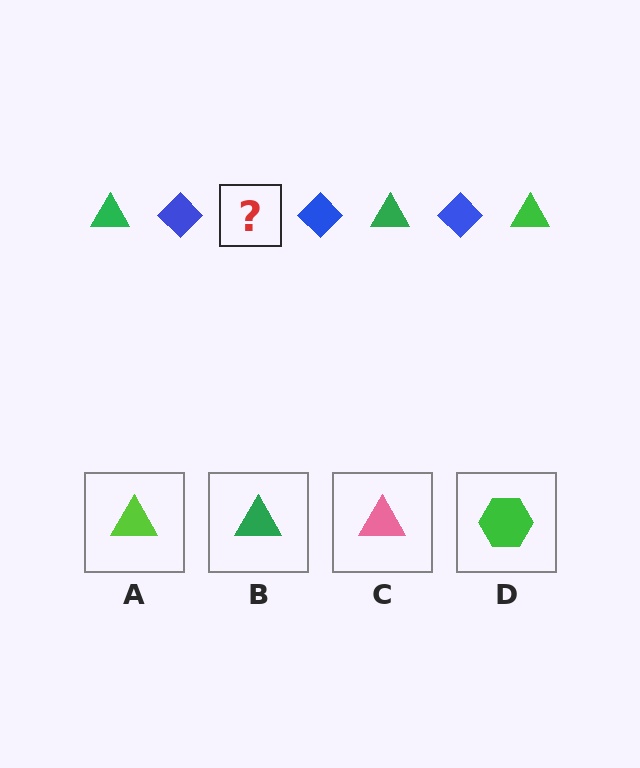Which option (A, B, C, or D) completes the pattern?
B.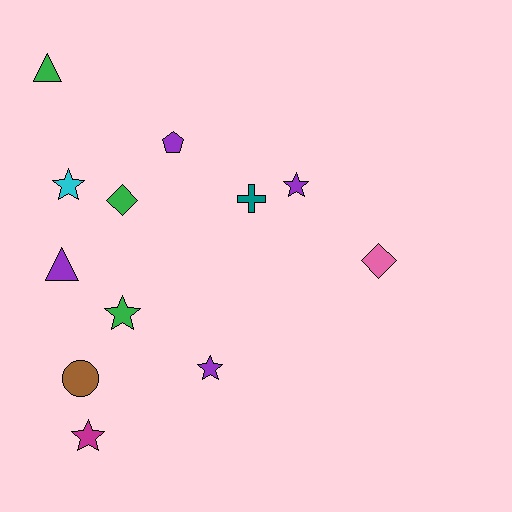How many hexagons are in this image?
There are no hexagons.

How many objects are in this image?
There are 12 objects.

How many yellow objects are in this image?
There are no yellow objects.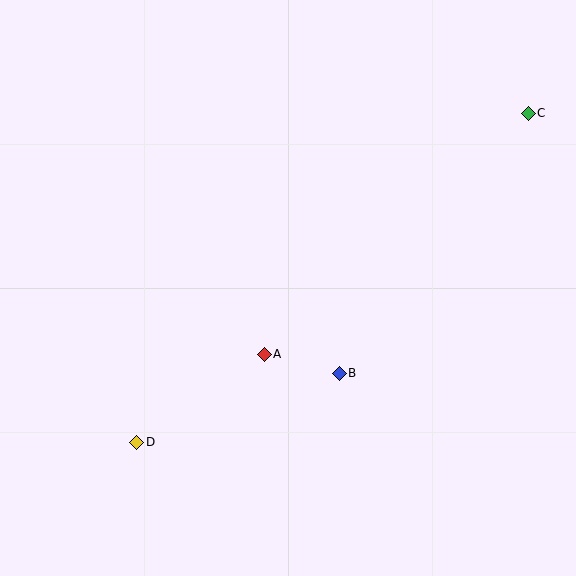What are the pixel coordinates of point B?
Point B is at (339, 373).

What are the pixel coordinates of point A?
Point A is at (264, 354).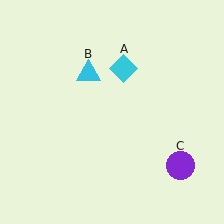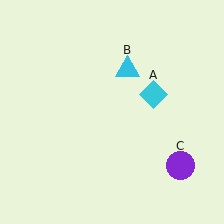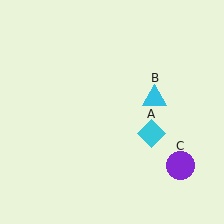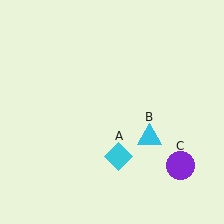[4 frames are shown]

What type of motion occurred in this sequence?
The cyan diamond (object A), cyan triangle (object B) rotated clockwise around the center of the scene.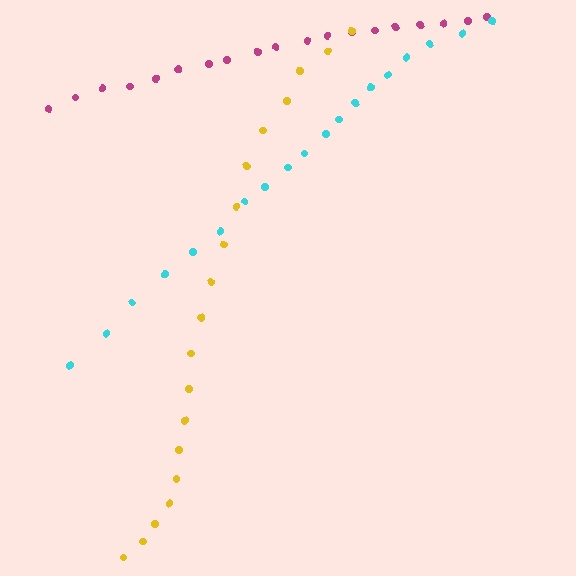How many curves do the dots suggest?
There are 3 distinct paths.